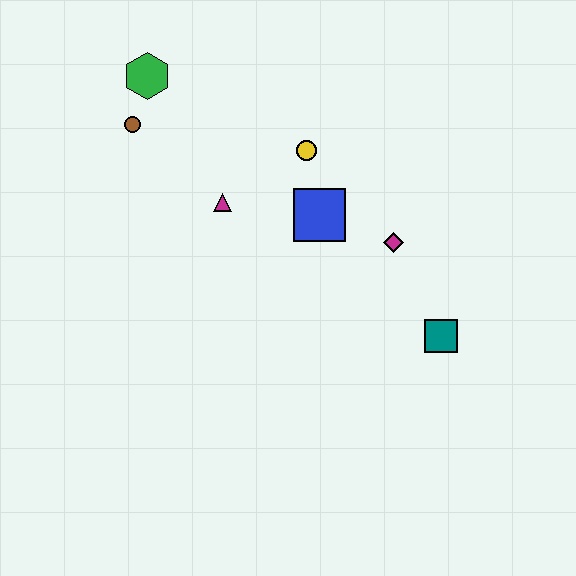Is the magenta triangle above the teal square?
Yes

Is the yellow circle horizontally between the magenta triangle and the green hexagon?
No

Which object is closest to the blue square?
The yellow circle is closest to the blue square.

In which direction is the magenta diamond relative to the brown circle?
The magenta diamond is to the right of the brown circle.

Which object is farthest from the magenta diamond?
The green hexagon is farthest from the magenta diamond.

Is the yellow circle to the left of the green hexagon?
No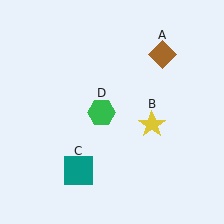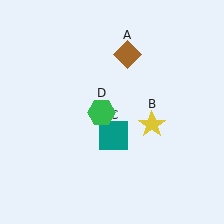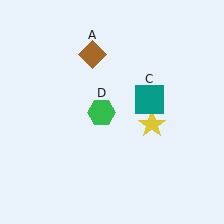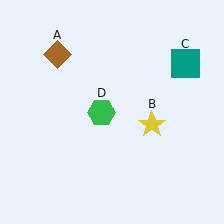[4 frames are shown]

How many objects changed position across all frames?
2 objects changed position: brown diamond (object A), teal square (object C).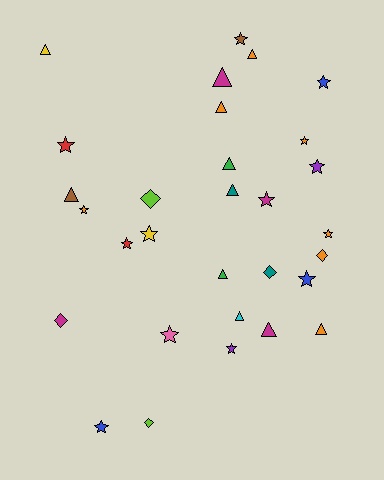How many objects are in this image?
There are 30 objects.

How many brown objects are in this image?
There are 2 brown objects.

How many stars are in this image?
There are 14 stars.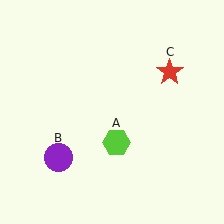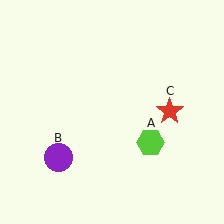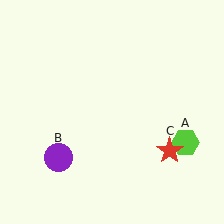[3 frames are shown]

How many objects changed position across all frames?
2 objects changed position: lime hexagon (object A), red star (object C).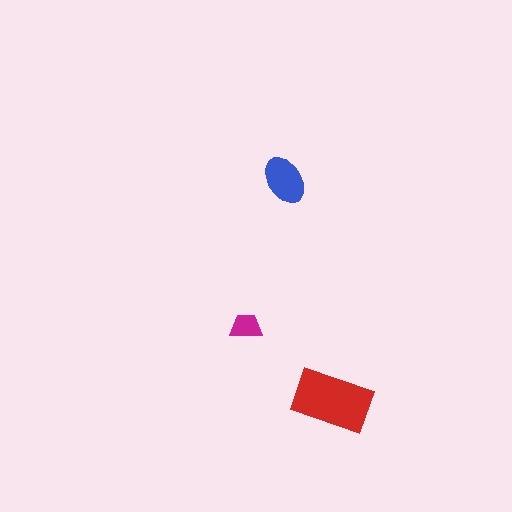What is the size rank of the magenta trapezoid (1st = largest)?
3rd.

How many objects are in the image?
There are 3 objects in the image.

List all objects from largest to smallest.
The red rectangle, the blue ellipse, the magenta trapezoid.